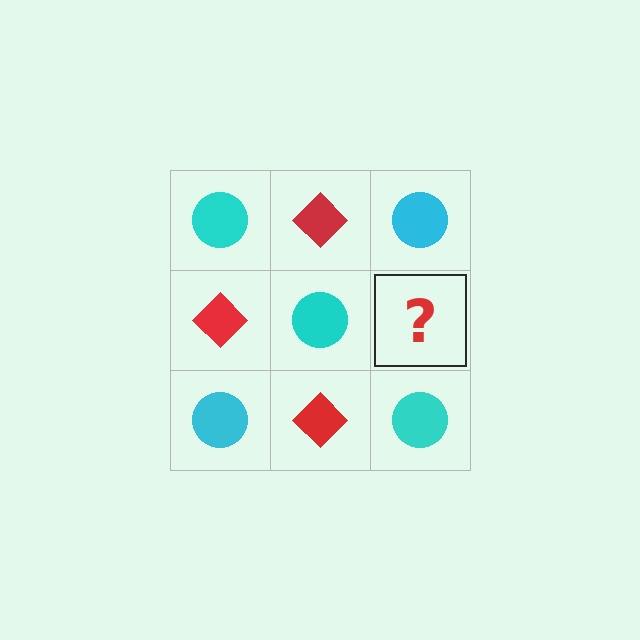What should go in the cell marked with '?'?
The missing cell should contain a red diamond.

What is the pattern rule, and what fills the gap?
The rule is that it alternates cyan circle and red diamond in a checkerboard pattern. The gap should be filled with a red diamond.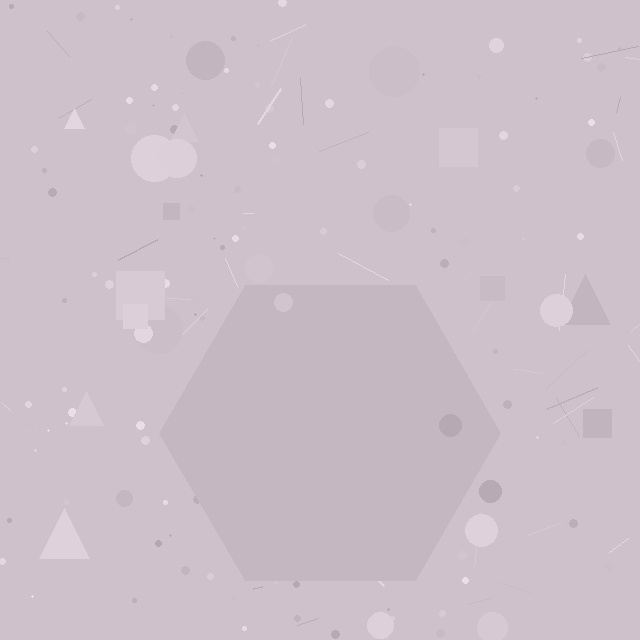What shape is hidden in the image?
A hexagon is hidden in the image.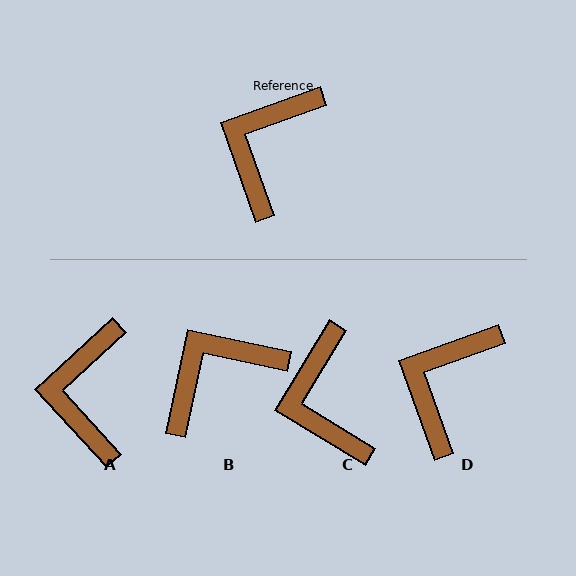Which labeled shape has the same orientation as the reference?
D.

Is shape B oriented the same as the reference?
No, it is off by about 32 degrees.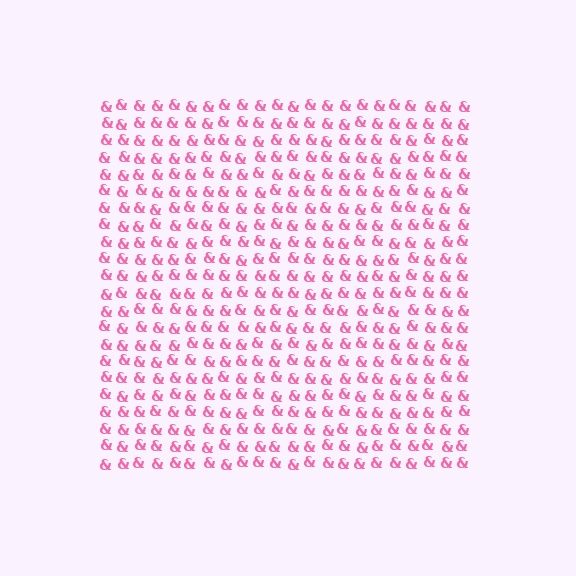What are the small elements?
The small elements are ampersands.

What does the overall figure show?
The overall figure shows a square.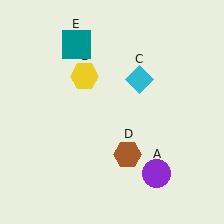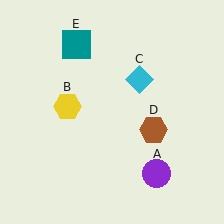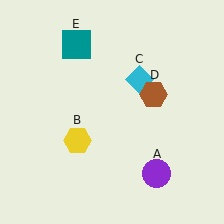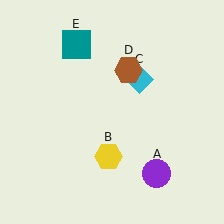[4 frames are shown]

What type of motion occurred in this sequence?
The yellow hexagon (object B), brown hexagon (object D) rotated counterclockwise around the center of the scene.